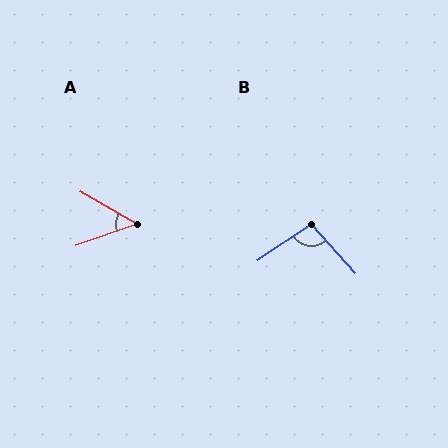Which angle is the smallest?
A, at approximately 49 degrees.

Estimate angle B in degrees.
Approximately 98 degrees.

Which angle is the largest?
B, at approximately 98 degrees.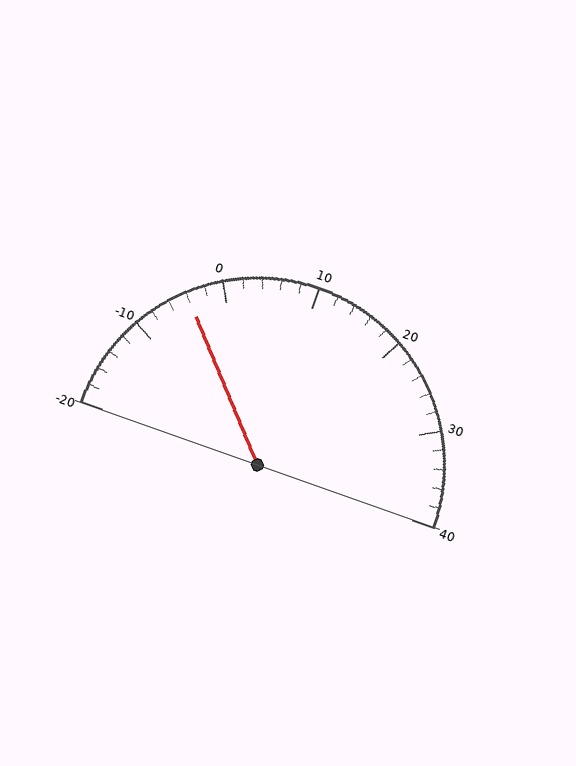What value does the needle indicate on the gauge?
The needle indicates approximately -4.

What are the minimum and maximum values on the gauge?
The gauge ranges from -20 to 40.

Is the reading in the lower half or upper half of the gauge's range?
The reading is in the lower half of the range (-20 to 40).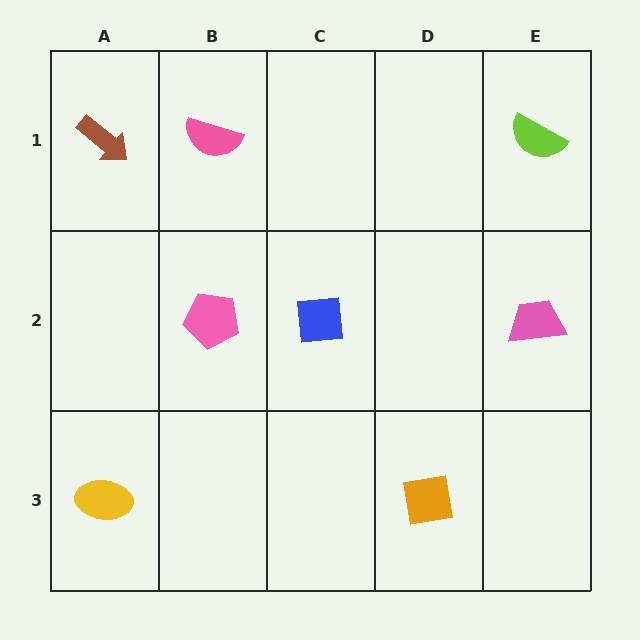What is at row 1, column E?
A lime semicircle.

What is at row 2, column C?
A blue square.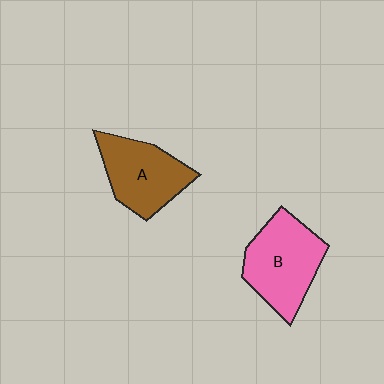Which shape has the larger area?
Shape B (pink).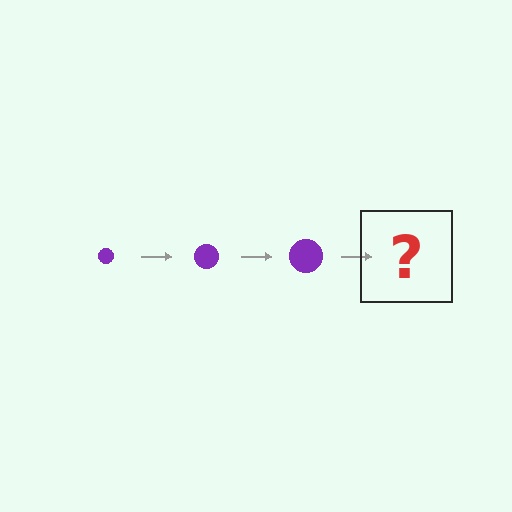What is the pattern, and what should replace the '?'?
The pattern is that the circle gets progressively larger each step. The '?' should be a purple circle, larger than the previous one.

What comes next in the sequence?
The next element should be a purple circle, larger than the previous one.